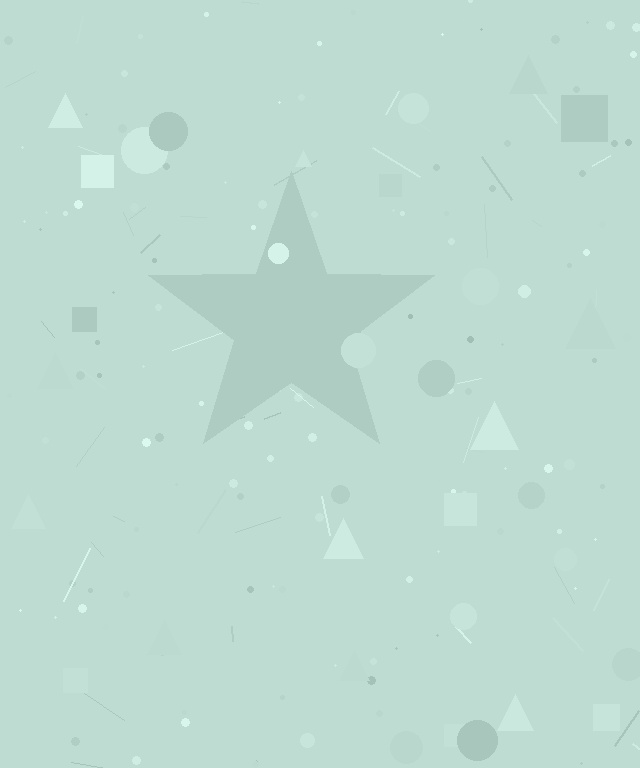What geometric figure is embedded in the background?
A star is embedded in the background.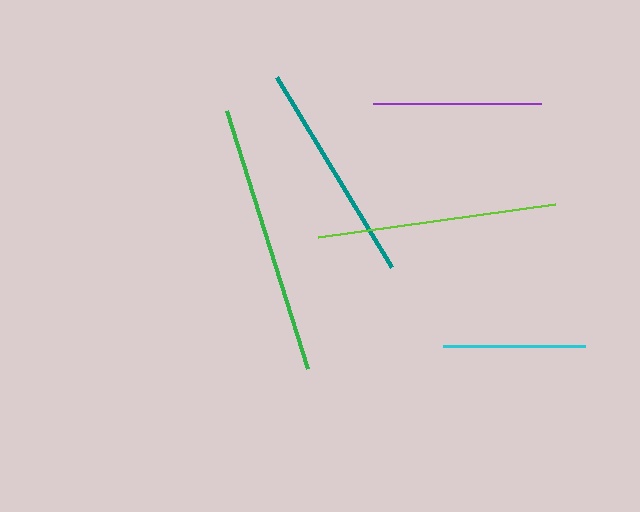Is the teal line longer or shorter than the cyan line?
The teal line is longer than the cyan line.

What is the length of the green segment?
The green segment is approximately 270 pixels long.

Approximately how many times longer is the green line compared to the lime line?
The green line is approximately 1.1 times the length of the lime line.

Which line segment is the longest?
The green line is the longest at approximately 270 pixels.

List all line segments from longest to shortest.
From longest to shortest: green, lime, teal, purple, cyan.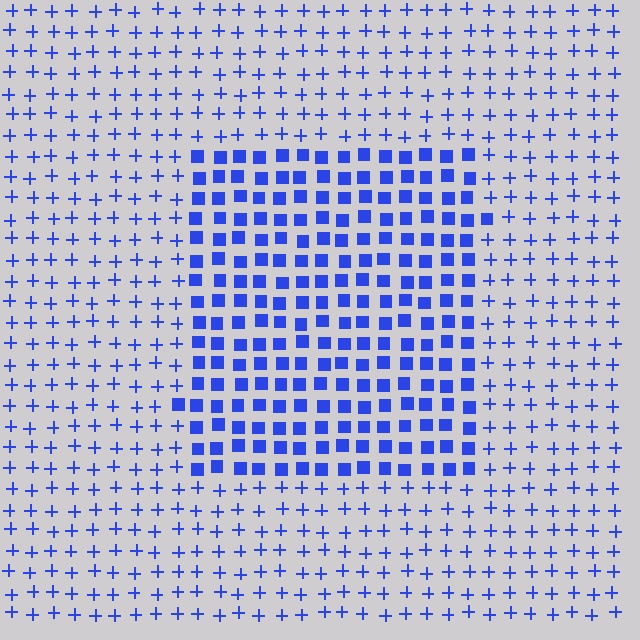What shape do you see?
I see a rectangle.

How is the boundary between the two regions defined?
The boundary is defined by a change in element shape: squares inside vs. plus signs outside. All elements share the same color and spacing.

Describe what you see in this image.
The image is filled with small blue elements arranged in a uniform grid. A rectangle-shaped region contains squares, while the surrounding area contains plus signs. The boundary is defined purely by the change in element shape.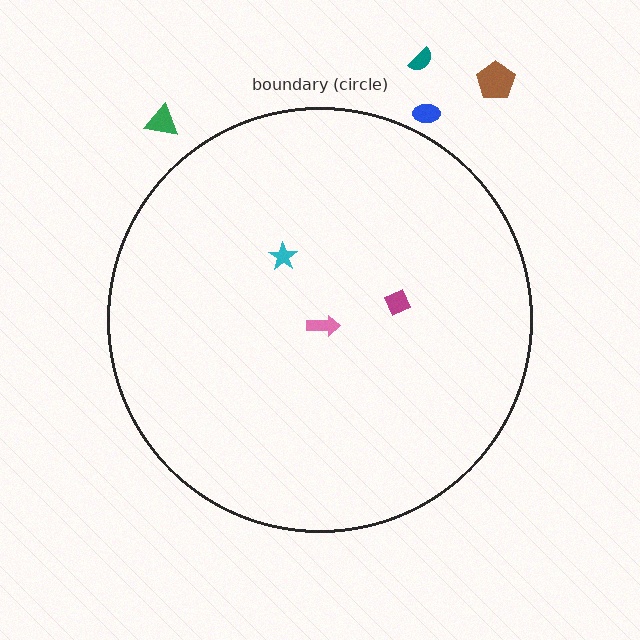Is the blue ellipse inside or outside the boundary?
Outside.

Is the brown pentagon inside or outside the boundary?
Outside.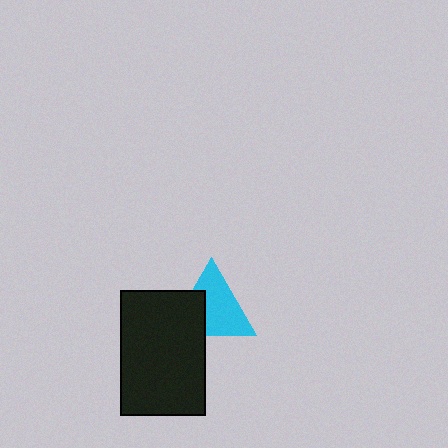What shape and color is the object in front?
The object in front is a black rectangle.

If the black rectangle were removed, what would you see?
You would see the complete cyan triangle.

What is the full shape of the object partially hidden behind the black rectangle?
The partially hidden object is a cyan triangle.